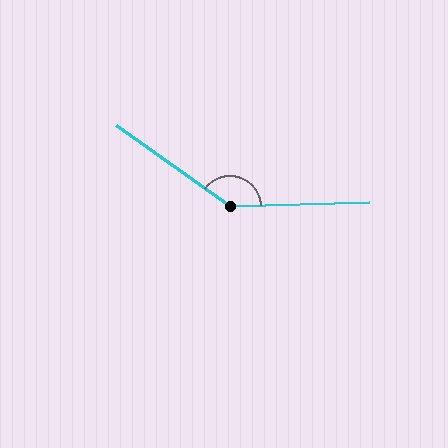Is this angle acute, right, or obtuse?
It is obtuse.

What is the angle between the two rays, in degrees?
Approximately 143 degrees.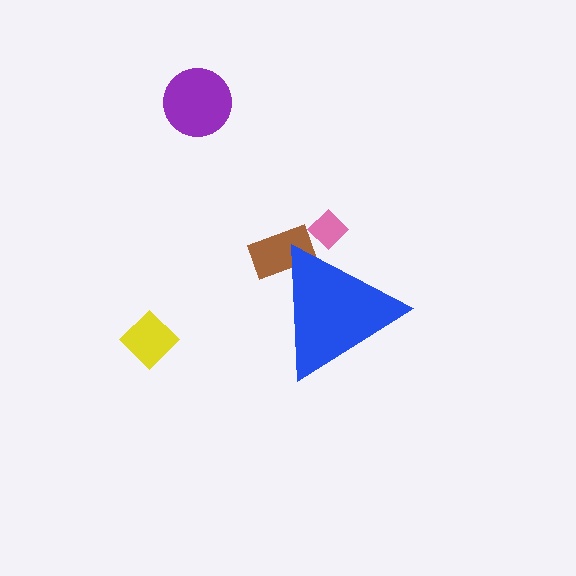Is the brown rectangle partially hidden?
Yes, the brown rectangle is partially hidden behind the blue triangle.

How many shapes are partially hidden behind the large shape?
2 shapes are partially hidden.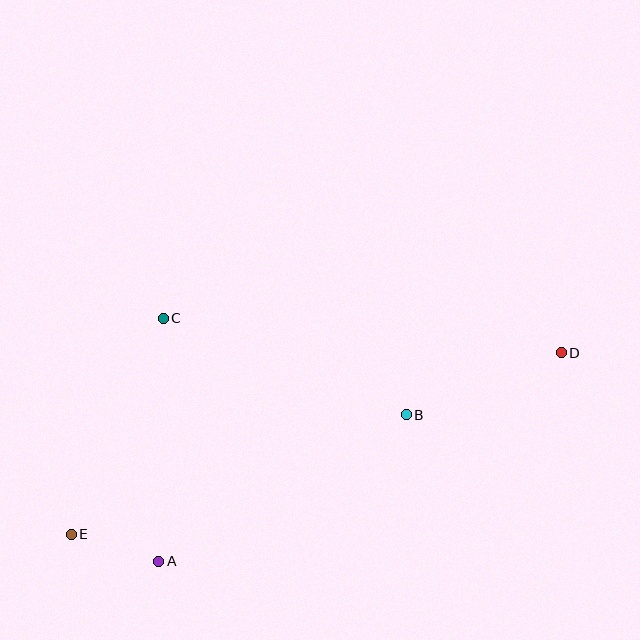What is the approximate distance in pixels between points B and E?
The distance between B and E is approximately 355 pixels.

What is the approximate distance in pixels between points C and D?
The distance between C and D is approximately 399 pixels.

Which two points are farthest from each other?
Points D and E are farthest from each other.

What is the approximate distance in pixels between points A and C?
The distance between A and C is approximately 243 pixels.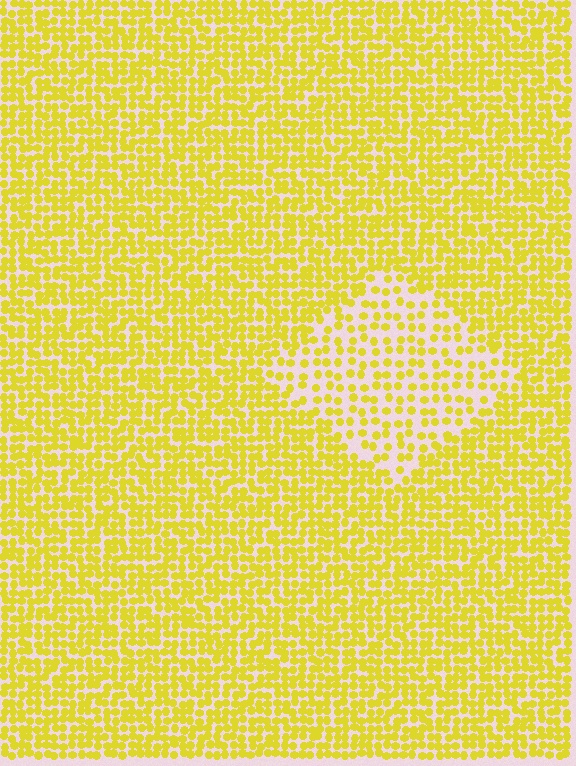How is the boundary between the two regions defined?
The boundary is defined by a change in element density (approximately 2.0x ratio). All elements are the same color, size, and shape.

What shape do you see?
I see a diamond.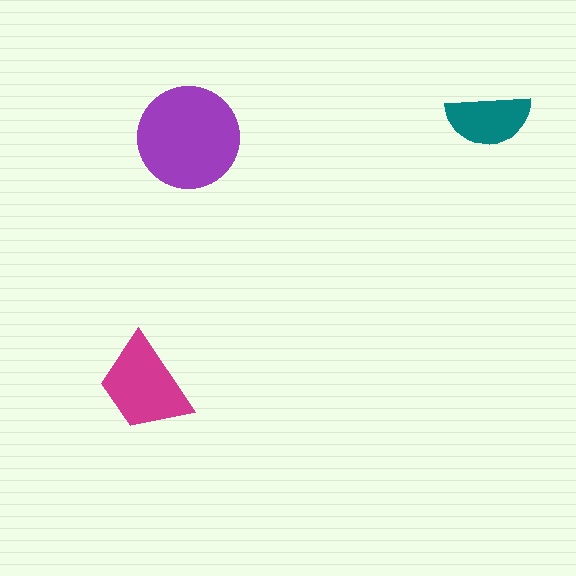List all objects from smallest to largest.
The teal semicircle, the magenta trapezoid, the purple circle.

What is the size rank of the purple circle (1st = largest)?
1st.